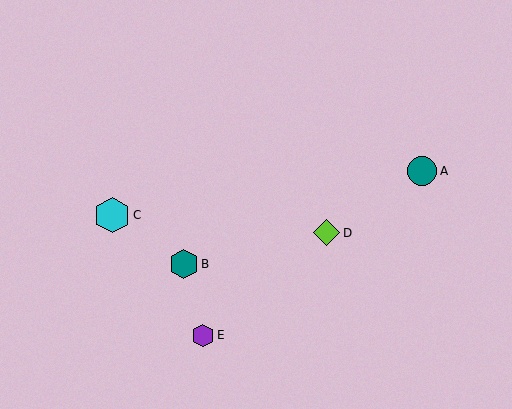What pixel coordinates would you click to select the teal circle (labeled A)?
Click at (422, 171) to select the teal circle A.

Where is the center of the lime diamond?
The center of the lime diamond is at (326, 233).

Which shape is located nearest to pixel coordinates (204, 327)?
The purple hexagon (labeled E) at (203, 335) is nearest to that location.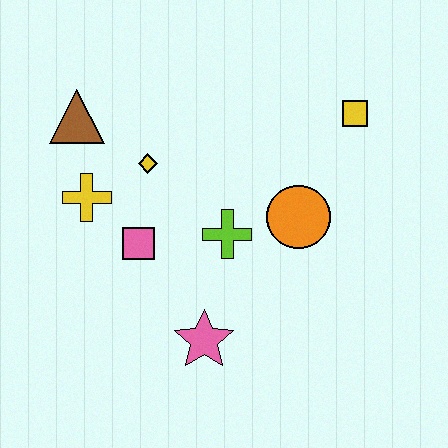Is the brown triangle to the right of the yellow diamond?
No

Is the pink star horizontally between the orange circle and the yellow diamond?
Yes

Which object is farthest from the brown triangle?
The yellow square is farthest from the brown triangle.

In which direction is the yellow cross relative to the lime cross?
The yellow cross is to the left of the lime cross.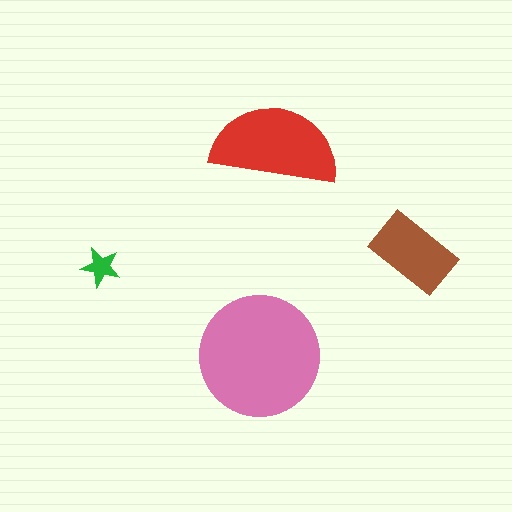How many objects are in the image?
There are 4 objects in the image.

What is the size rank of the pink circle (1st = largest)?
1st.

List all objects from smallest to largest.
The green star, the brown rectangle, the red semicircle, the pink circle.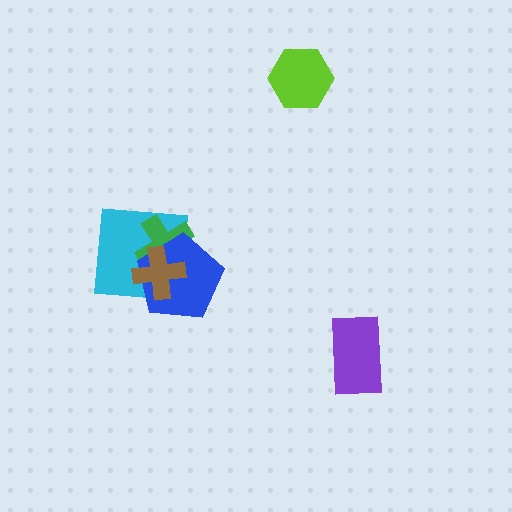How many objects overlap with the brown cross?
3 objects overlap with the brown cross.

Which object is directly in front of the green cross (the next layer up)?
The blue pentagon is directly in front of the green cross.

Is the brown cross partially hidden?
No, no other shape covers it.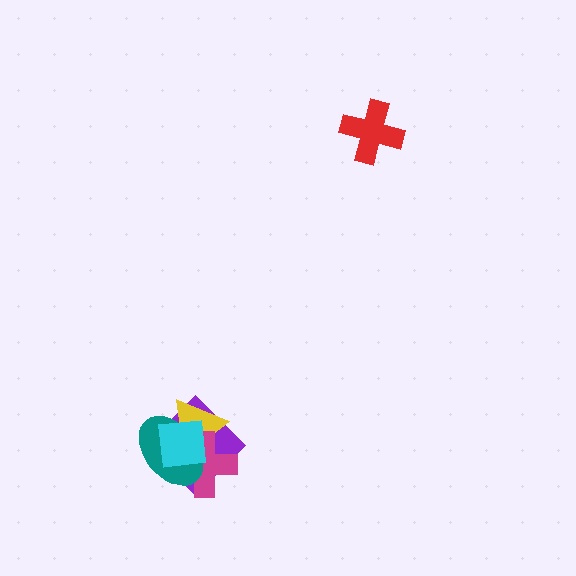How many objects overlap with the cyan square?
4 objects overlap with the cyan square.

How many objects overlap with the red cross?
0 objects overlap with the red cross.